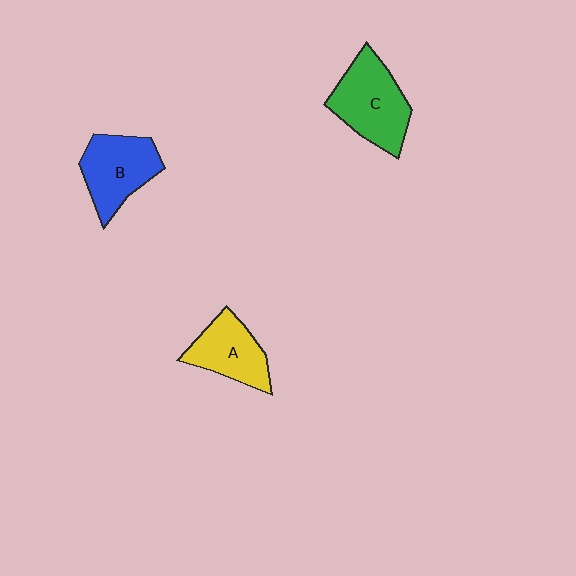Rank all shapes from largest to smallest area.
From largest to smallest: C (green), B (blue), A (yellow).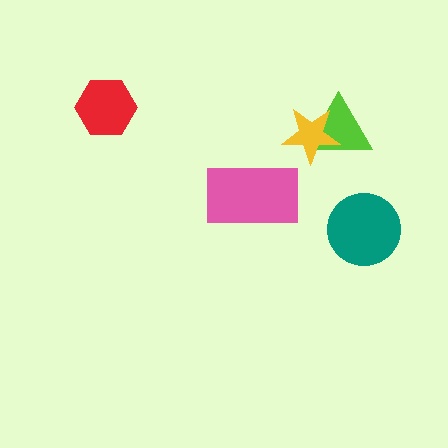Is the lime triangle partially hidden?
Yes, it is partially covered by another shape.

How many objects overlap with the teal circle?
0 objects overlap with the teal circle.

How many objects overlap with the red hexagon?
0 objects overlap with the red hexagon.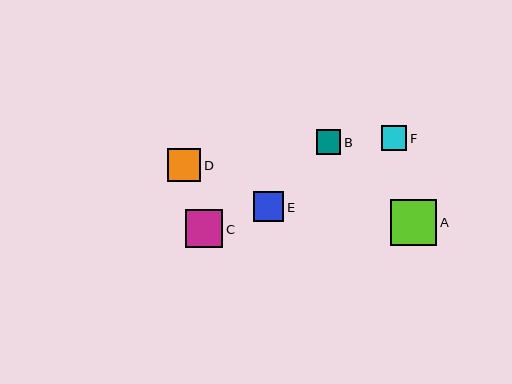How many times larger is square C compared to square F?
Square C is approximately 1.5 times the size of square F.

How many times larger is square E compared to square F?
Square E is approximately 1.2 times the size of square F.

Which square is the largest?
Square A is the largest with a size of approximately 46 pixels.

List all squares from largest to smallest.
From largest to smallest: A, C, D, E, F, B.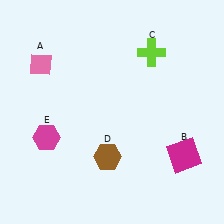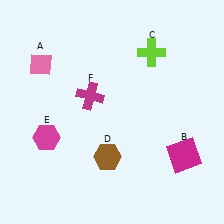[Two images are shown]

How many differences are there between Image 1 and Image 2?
There is 1 difference between the two images.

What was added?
A magenta cross (F) was added in Image 2.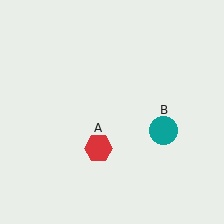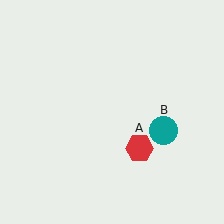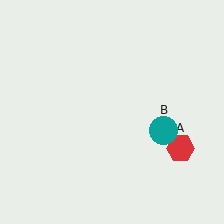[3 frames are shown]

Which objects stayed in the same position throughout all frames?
Teal circle (object B) remained stationary.